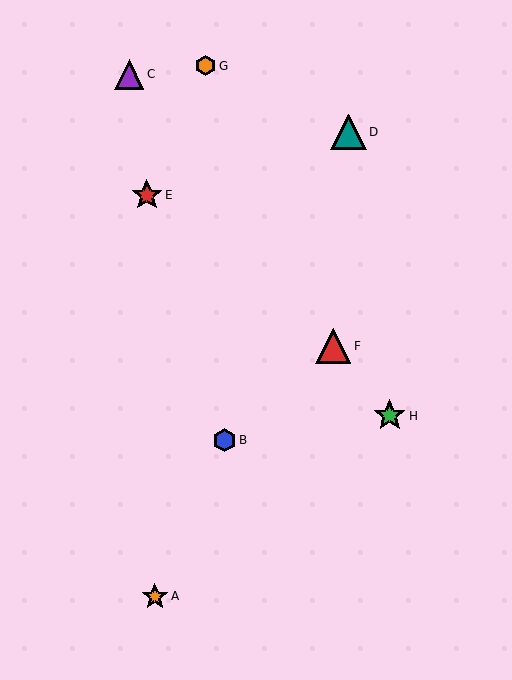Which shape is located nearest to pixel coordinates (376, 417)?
The green star (labeled H) at (390, 416) is nearest to that location.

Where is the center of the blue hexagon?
The center of the blue hexagon is at (224, 440).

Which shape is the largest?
The teal triangle (labeled D) is the largest.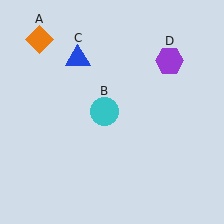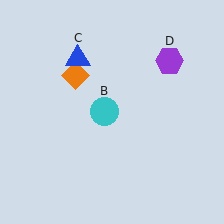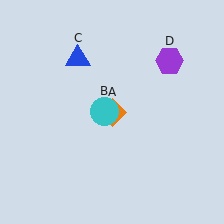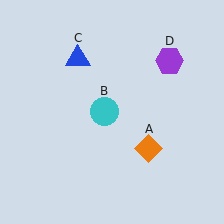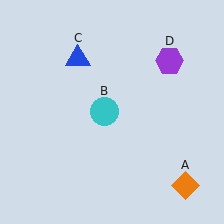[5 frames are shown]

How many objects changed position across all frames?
1 object changed position: orange diamond (object A).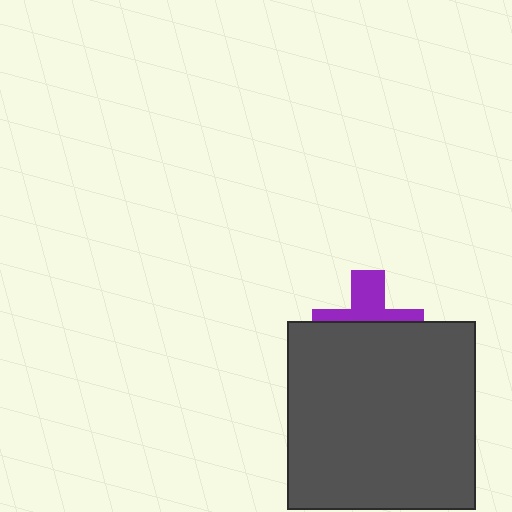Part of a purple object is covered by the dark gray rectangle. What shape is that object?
It is a cross.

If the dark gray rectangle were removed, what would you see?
You would see the complete purple cross.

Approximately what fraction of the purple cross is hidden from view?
Roughly 58% of the purple cross is hidden behind the dark gray rectangle.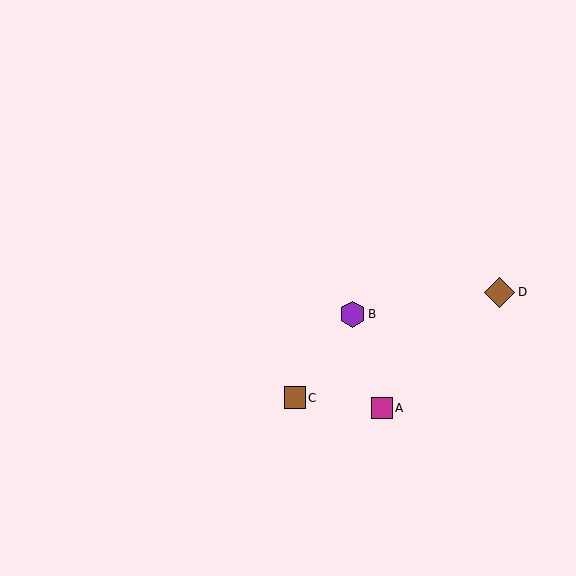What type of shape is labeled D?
Shape D is a brown diamond.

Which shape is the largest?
The brown diamond (labeled D) is the largest.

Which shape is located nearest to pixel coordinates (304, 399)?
The brown square (labeled C) at (295, 398) is nearest to that location.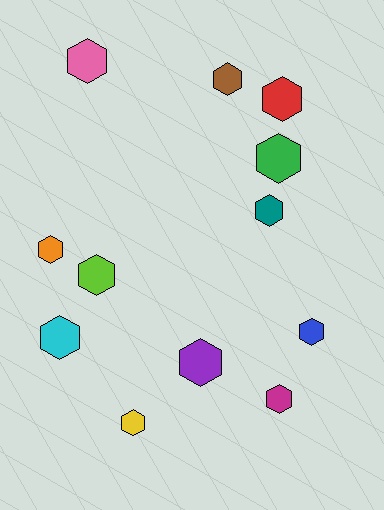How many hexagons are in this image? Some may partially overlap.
There are 12 hexagons.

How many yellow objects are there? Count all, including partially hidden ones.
There is 1 yellow object.